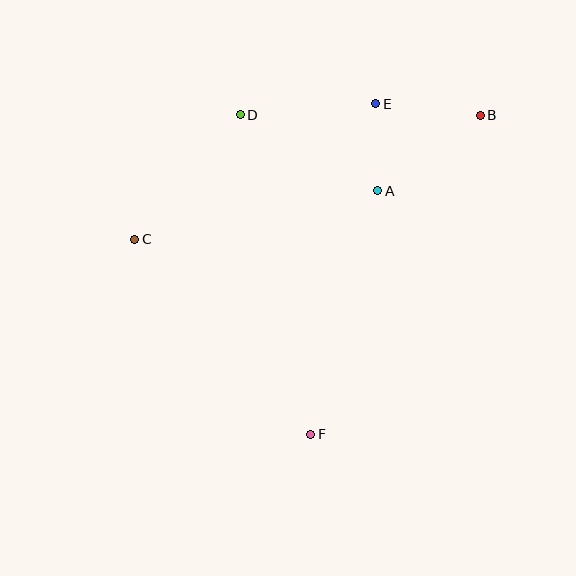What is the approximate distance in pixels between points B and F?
The distance between B and F is approximately 361 pixels.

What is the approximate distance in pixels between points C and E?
The distance between C and E is approximately 277 pixels.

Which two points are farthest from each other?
Points B and C are farthest from each other.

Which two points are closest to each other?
Points A and E are closest to each other.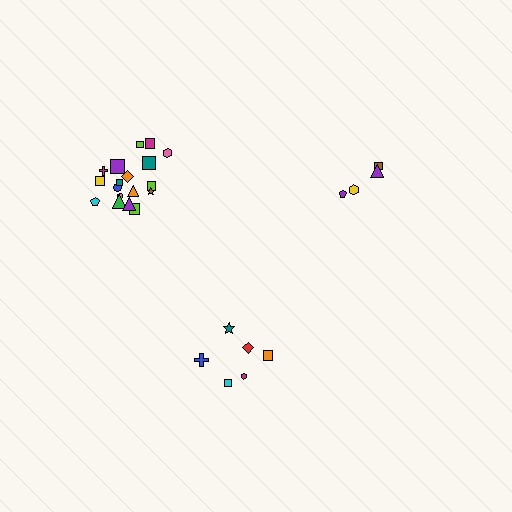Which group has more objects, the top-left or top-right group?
The top-left group.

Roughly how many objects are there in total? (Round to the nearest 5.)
Roughly 30 objects in total.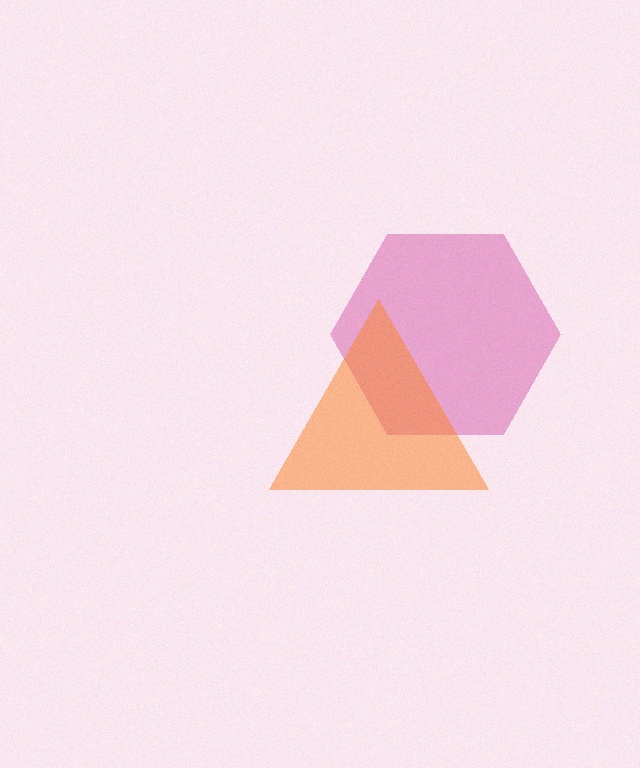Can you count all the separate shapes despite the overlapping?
Yes, there are 2 separate shapes.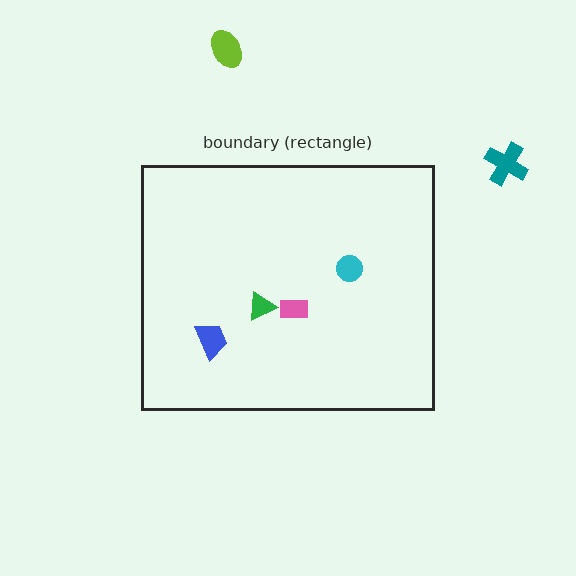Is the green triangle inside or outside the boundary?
Inside.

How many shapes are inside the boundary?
4 inside, 2 outside.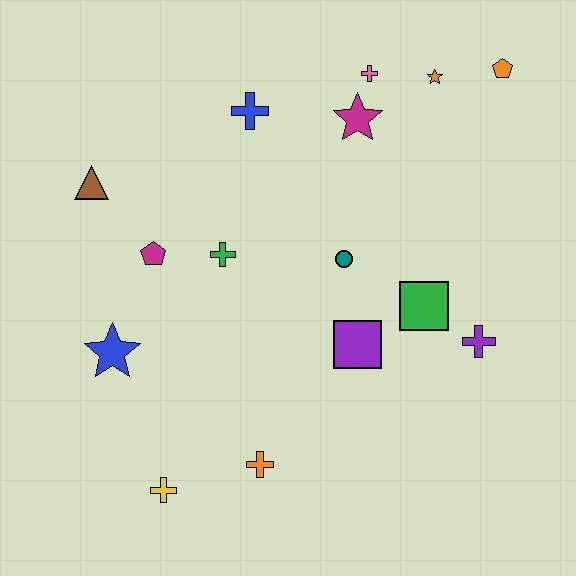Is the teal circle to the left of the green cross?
No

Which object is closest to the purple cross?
The green square is closest to the purple cross.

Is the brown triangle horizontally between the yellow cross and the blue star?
No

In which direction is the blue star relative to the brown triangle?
The blue star is below the brown triangle.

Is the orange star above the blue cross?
Yes